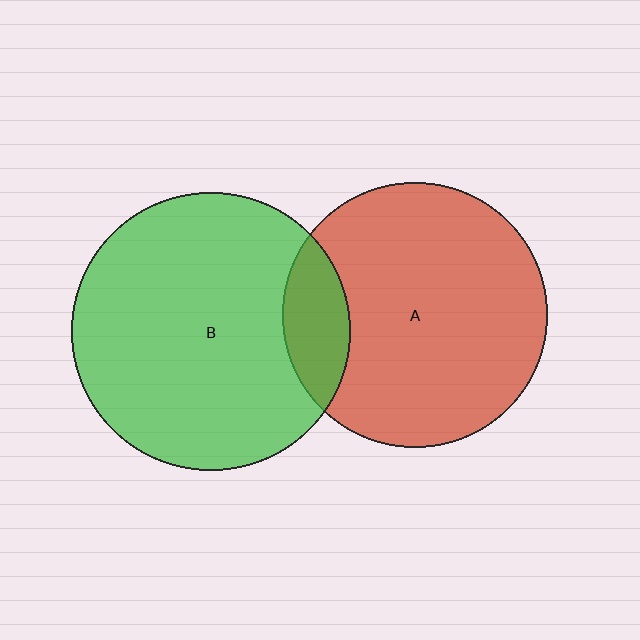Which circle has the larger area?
Circle B (green).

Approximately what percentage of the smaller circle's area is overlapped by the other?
Approximately 15%.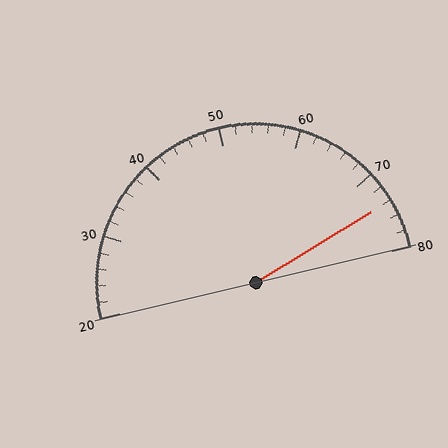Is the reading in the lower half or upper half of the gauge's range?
The reading is in the upper half of the range (20 to 80).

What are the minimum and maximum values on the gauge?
The gauge ranges from 20 to 80.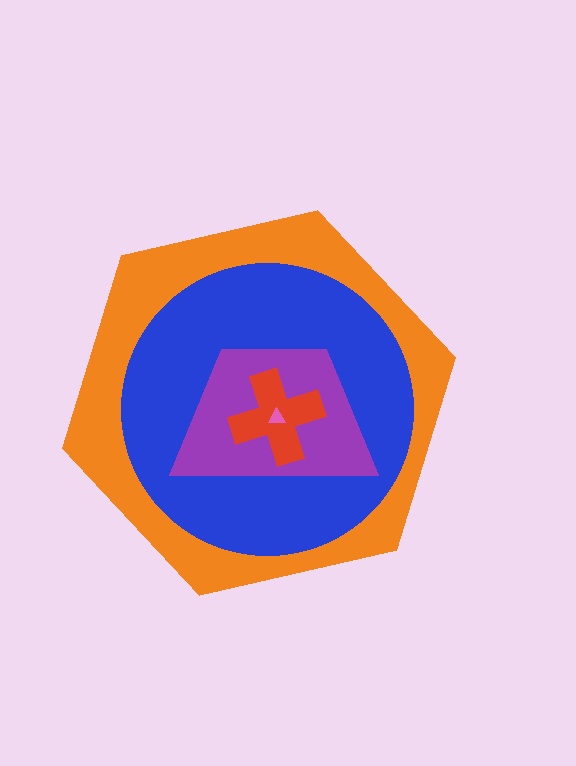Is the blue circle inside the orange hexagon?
Yes.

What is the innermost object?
The pink triangle.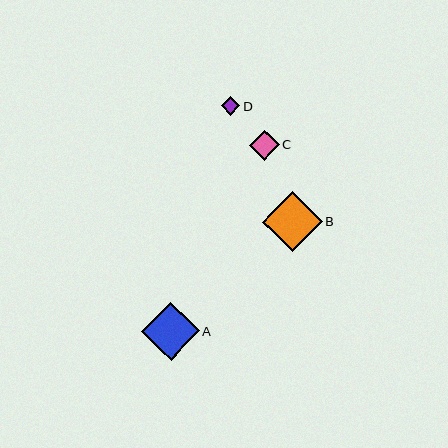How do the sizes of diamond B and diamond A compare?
Diamond B and diamond A are approximately the same size.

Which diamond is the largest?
Diamond B is the largest with a size of approximately 60 pixels.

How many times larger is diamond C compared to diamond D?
Diamond C is approximately 1.6 times the size of diamond D.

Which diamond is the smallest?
Diamond D is the smallest with a size of approximately 19 pixels.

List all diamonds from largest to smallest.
From largest to smallest: B, A, C, D.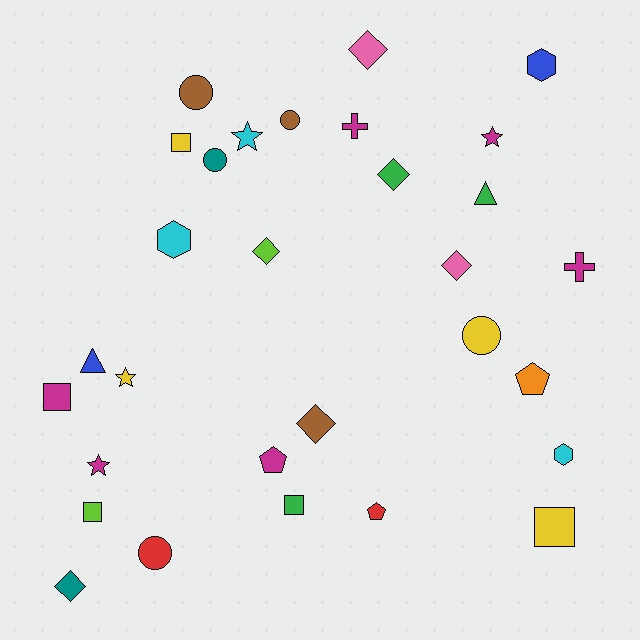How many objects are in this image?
There are 30 objects.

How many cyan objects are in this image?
There are 3 cyan objects.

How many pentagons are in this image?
There are 3 pentagons.